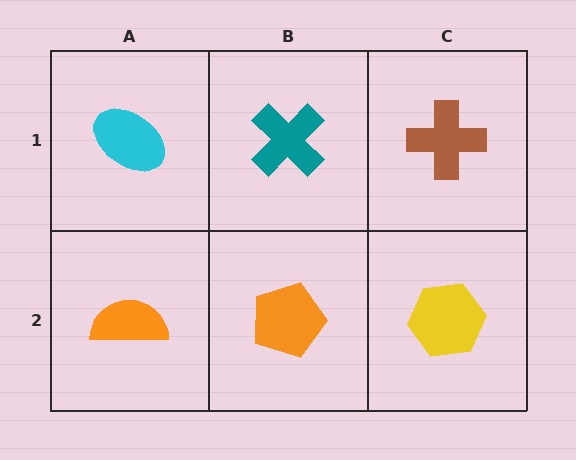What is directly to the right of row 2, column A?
An orange pentagon.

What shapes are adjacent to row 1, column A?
An orange semicircle (row 2, column A), a teal cross (row 1, column B).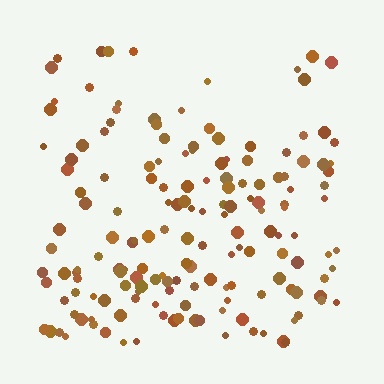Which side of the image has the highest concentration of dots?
The bottom.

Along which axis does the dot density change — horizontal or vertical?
Vertical.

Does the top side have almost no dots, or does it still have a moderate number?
Still a moderate number, just noticeably fewer than the bottom.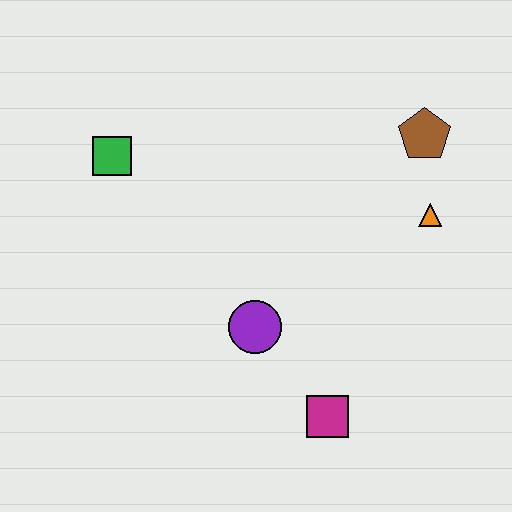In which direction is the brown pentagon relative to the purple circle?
The brown pentagon is above the purple circle.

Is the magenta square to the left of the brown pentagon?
Yes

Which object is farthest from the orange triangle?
The green square is farthest from the orange triangle.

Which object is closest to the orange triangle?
The brown pentagon is closest to the orange triangle.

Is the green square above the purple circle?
Yes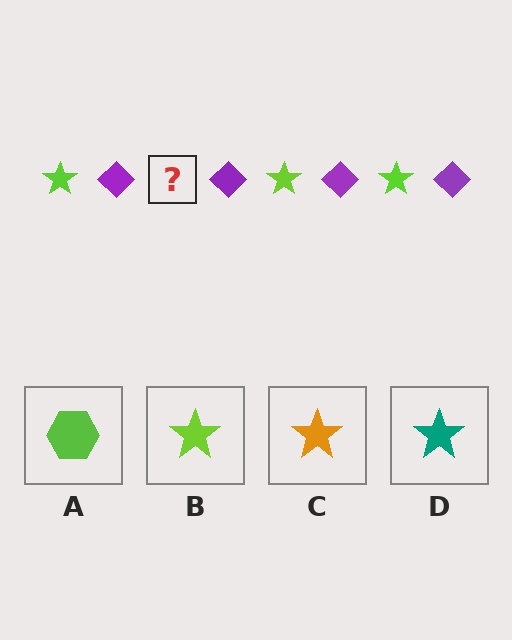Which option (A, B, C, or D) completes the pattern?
B.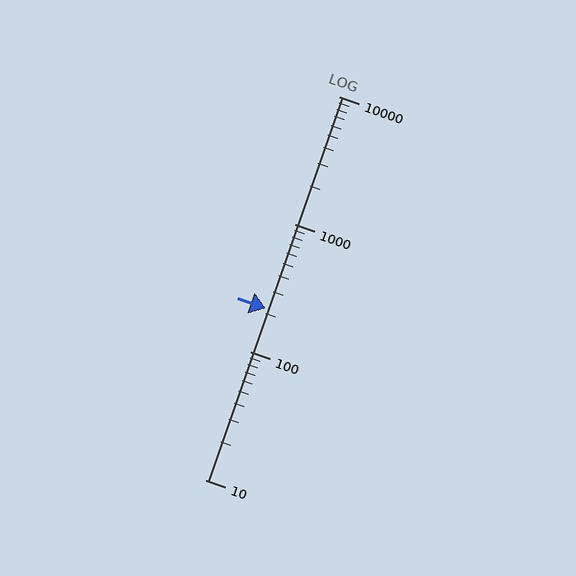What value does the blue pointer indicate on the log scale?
The pointer indicates approximately 220.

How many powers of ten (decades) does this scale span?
The scale spans 3 decades, from 10 to 10000.